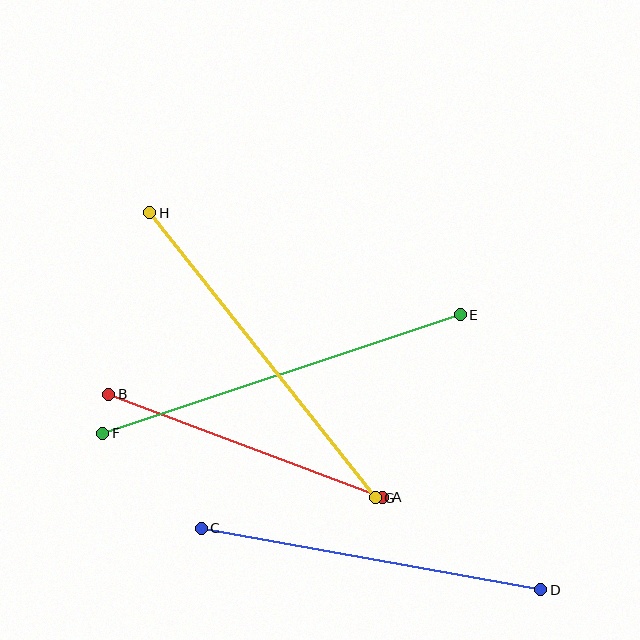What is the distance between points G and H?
The distance is approximately 363 pixels.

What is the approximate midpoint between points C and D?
The midpoint is at approximately (371, 559) pixels.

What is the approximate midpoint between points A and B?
The midpoint is at approximately (246, 446) pixels.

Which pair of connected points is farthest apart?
Points E and F are farthest apart.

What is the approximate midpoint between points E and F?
The midpoint is at approximately (281, 374) pixels.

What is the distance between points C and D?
The distance is approximately 345 pixels.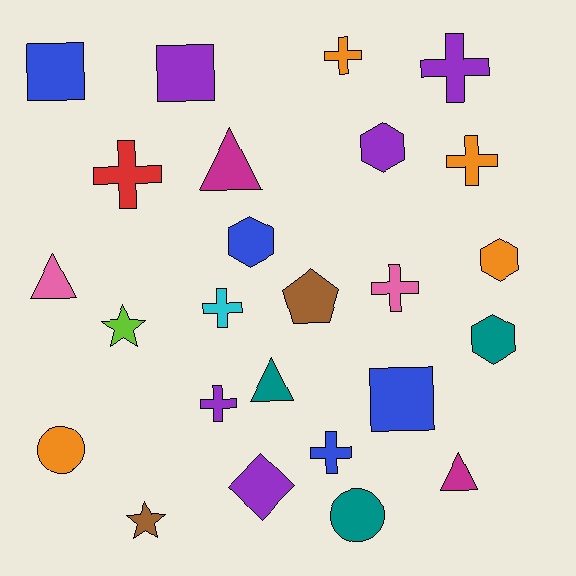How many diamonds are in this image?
There is 1 diamond.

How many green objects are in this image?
There are no green objects.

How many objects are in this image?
There are 25 objects.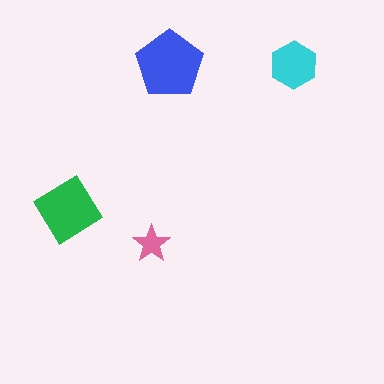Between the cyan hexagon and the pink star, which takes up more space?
The cyan hexagon.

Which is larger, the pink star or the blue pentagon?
The blue pentagon.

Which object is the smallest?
The pink star.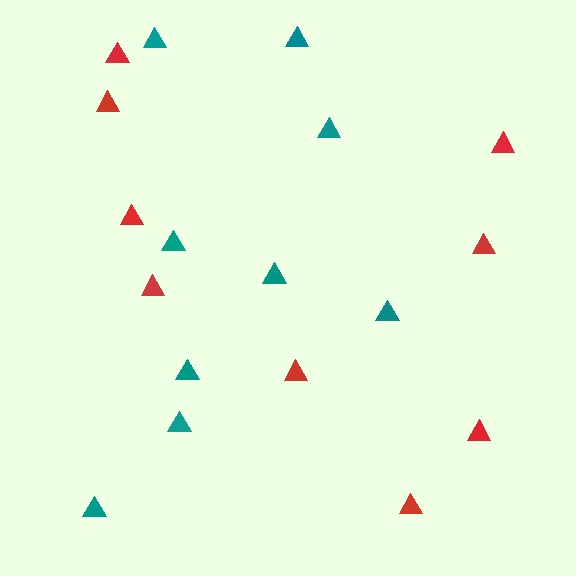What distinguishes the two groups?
There are 2 groups: one group of red triangles (9) and one group of teal triangles (9).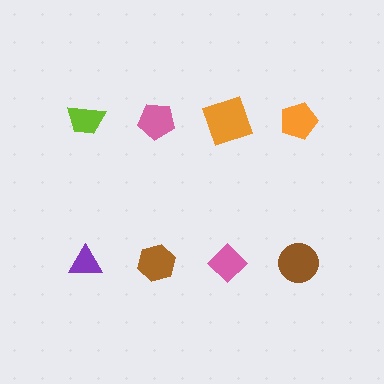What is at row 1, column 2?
A pink pentagon.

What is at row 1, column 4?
An orange pentagon.